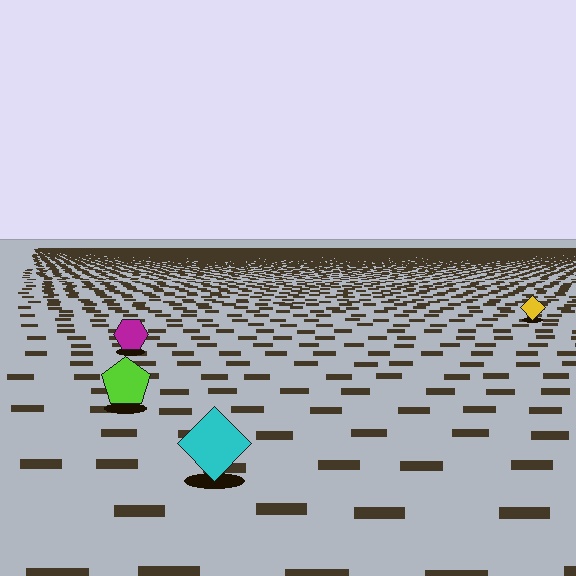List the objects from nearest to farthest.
From nearest to farthest: the cyan diamond, the lime pentagon, the magenta hexagon, the yellow diamond.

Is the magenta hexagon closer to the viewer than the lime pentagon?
No. The lime pentagon is closer — you can tell from the texture gradient: the ground texture is coarser near it.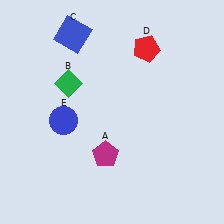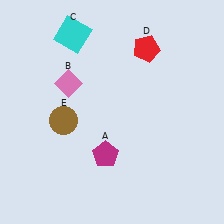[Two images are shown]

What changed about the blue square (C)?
In Image 1, C is blue. In Image 2, it changed to cyan.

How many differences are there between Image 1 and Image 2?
There are 3 differences between the two images.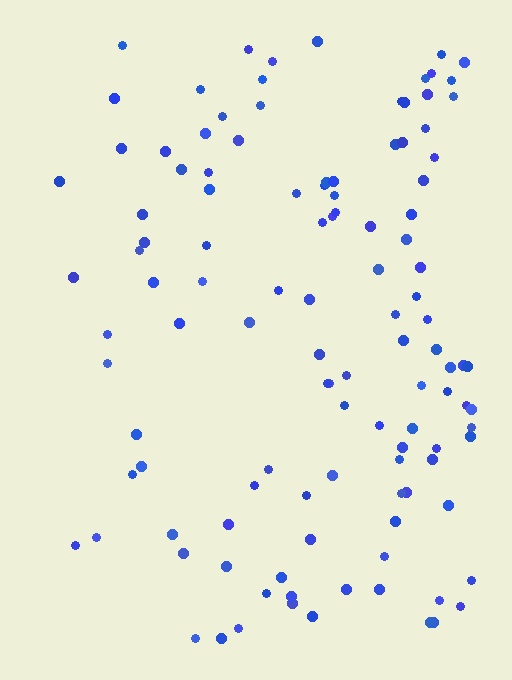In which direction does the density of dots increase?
From left to right, with the right side densest.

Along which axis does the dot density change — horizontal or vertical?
Horizontal.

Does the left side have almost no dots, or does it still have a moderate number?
Still a moderate number, just noticeably fewer than the right.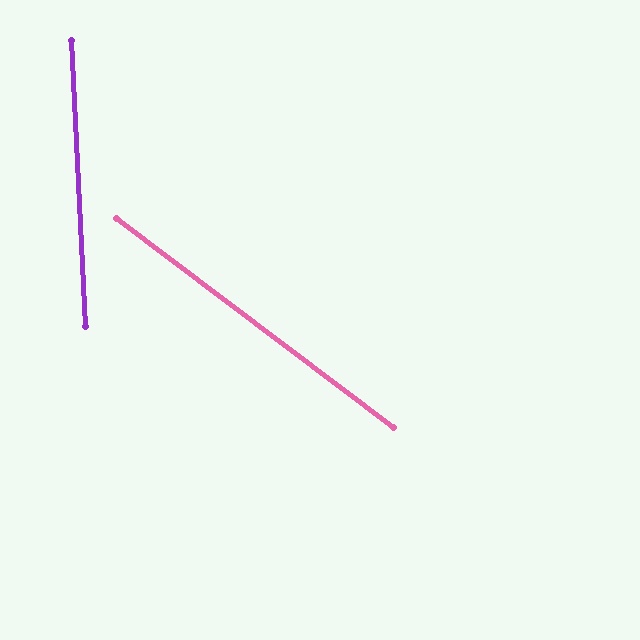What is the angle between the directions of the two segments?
Approximately 50 degrees.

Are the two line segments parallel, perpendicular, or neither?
Neither parallel nor perpendicular — they differ by about 50°.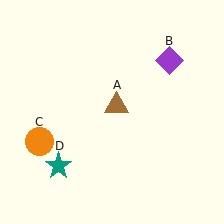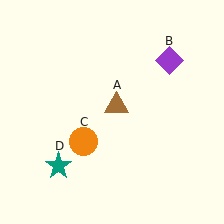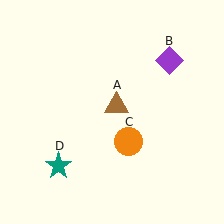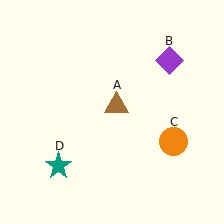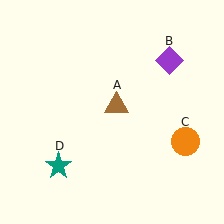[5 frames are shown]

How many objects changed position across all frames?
1 object changed position: orange circle (object C).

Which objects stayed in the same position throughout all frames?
Brown triangle (object A) and purple diamond (object B) and teal star (object D) remained stationary.